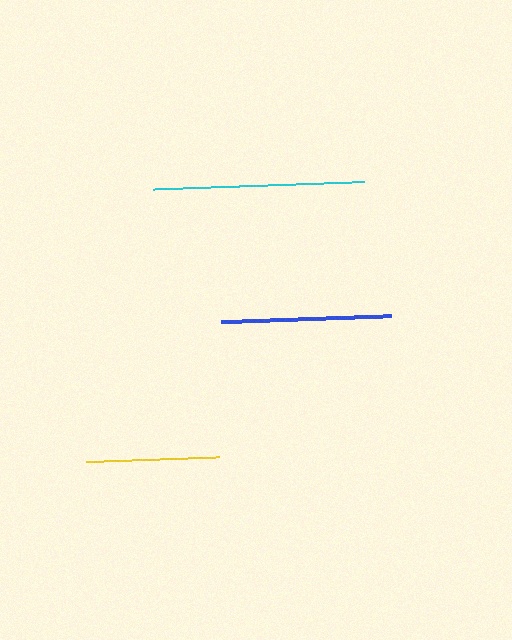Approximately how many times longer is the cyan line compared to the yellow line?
The cyan line is approximately 1.6 times the length of the yellow line.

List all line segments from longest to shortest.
From longest to shortest: cyan, blue, yellow.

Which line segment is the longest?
The cyan line is the longest at approximately 211 pixels.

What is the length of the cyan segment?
The cyan segment is approximately 211 pixels long.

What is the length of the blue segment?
The blue segment is approximately 170 pixels long.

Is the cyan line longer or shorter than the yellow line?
The cyan line is longer than the yellow line.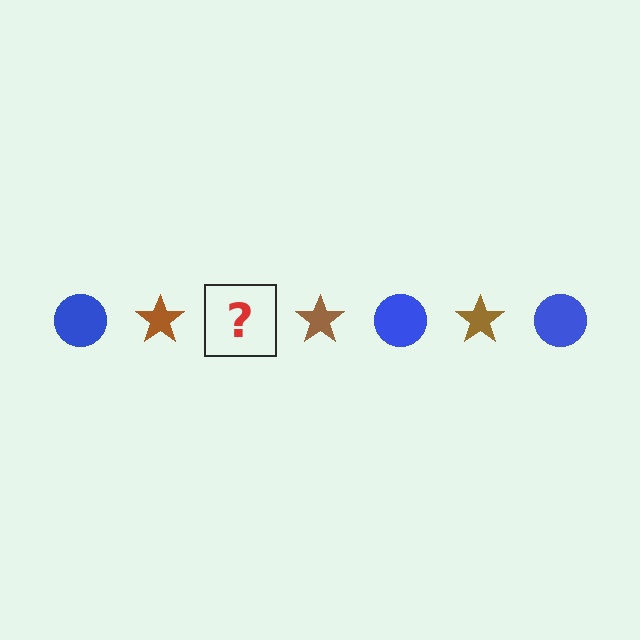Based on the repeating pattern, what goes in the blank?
The blank should be a blue circle.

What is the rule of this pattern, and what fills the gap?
The rule is that the pattern alternates between blue circle and brown star. The gap should be filled with a blue circle.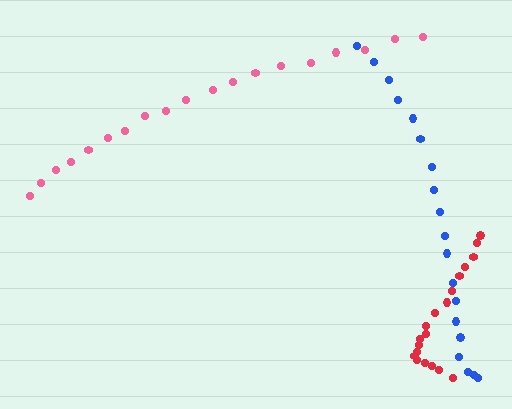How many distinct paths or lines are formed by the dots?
There are 3 distinct paths.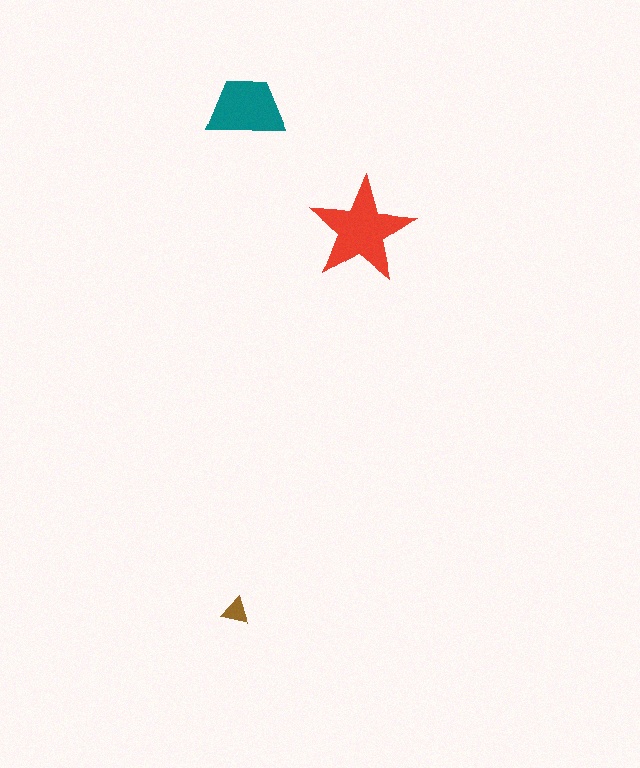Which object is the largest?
The red star.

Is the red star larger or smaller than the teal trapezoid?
Larger.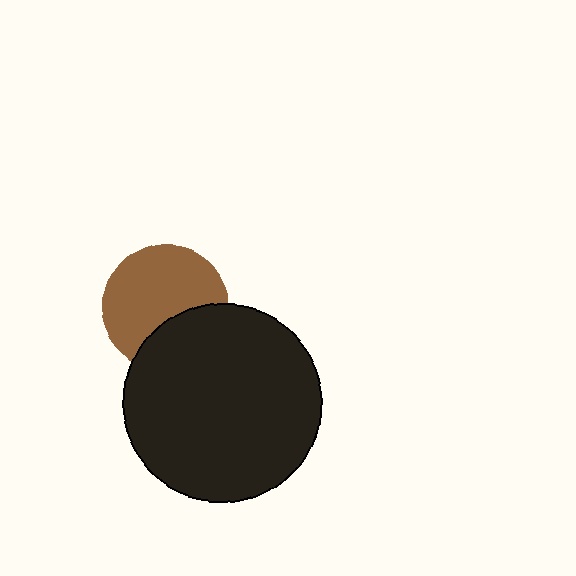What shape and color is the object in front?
The object in front is a black circle.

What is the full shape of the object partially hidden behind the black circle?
The partially hidden object is a brown circle.